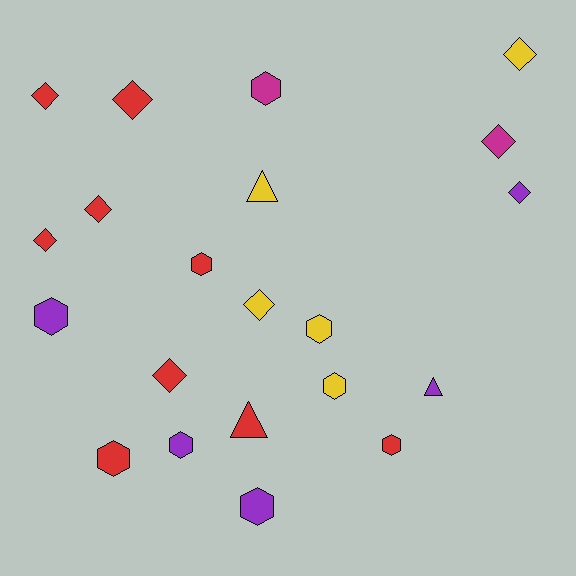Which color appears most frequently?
Red, with 9 objects.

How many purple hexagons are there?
There are 3 purple hexagons.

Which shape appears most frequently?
Hexagon, with 9 objects.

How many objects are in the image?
There are 21 objects.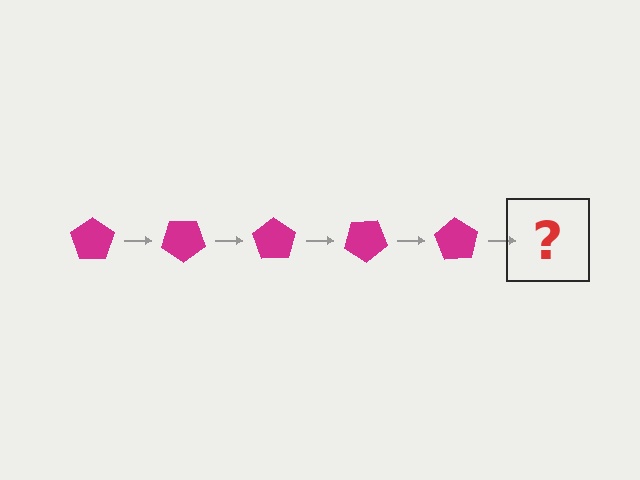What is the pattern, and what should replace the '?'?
The pattern is that the pentagon rotates 35 degrees each step. The '?' should be a magenta pentagon rotated 175 degrees.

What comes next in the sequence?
The next element should be a magenta pentagon rotated 175 degrees.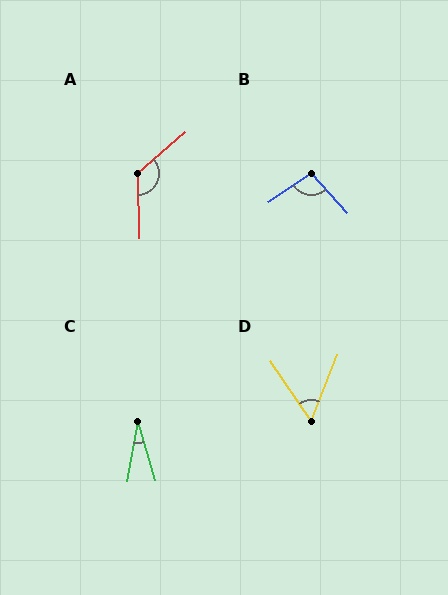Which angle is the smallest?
C, at approximately 27 degrees.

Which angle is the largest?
A, at approximately 129 degrees.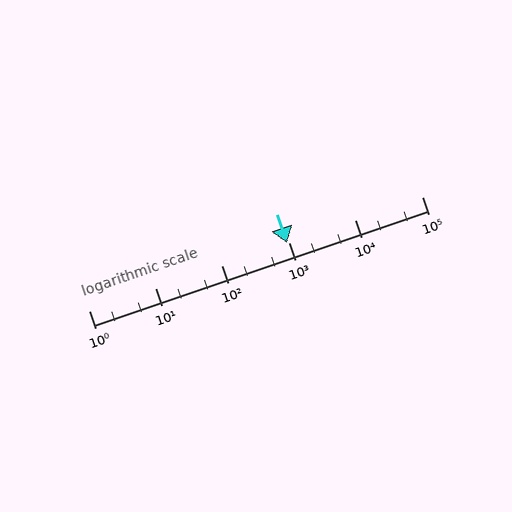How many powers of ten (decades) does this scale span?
The scale spans 5 decades, from 1 to 100000.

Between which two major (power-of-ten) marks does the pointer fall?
The pointer is between 100 and 1000.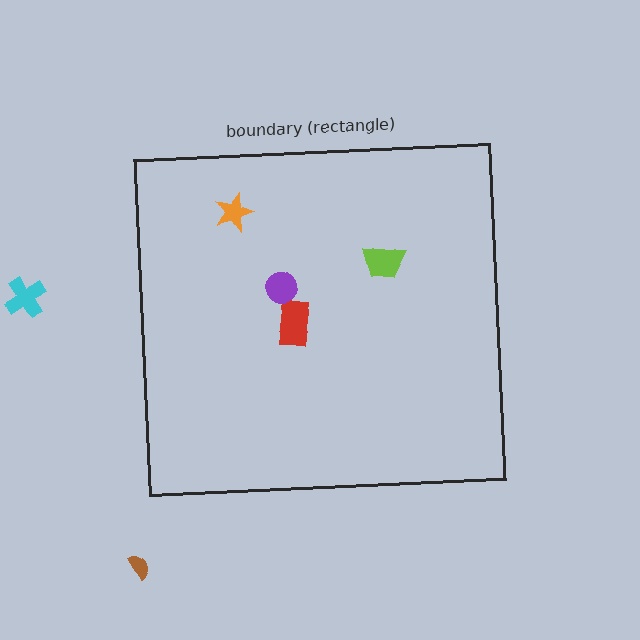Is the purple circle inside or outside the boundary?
Inside.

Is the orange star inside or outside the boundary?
Inside.